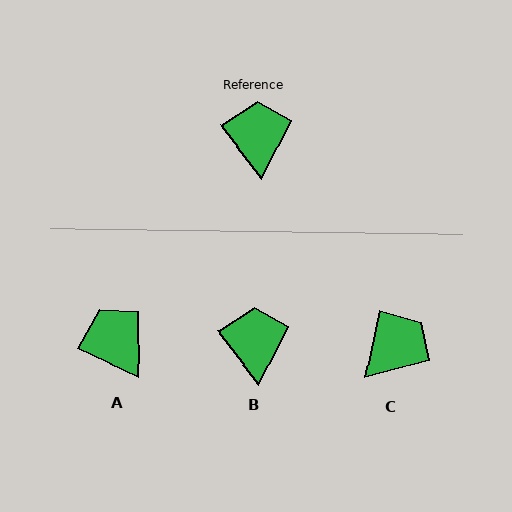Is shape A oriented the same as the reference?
No, it is off by about 27 degrees.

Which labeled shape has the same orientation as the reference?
B.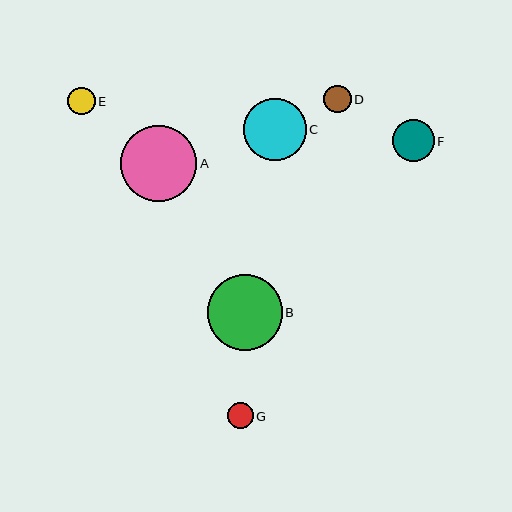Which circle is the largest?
Circle A is the largest with a size of approximately 76 pixels.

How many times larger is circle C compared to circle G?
Circle C is approximately 2.4 times the size of circle G.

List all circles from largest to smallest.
From largest to smallest: A, B, C, F, D, E, G.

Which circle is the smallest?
Circle G is the smallest with a size of approximately 26 pixels.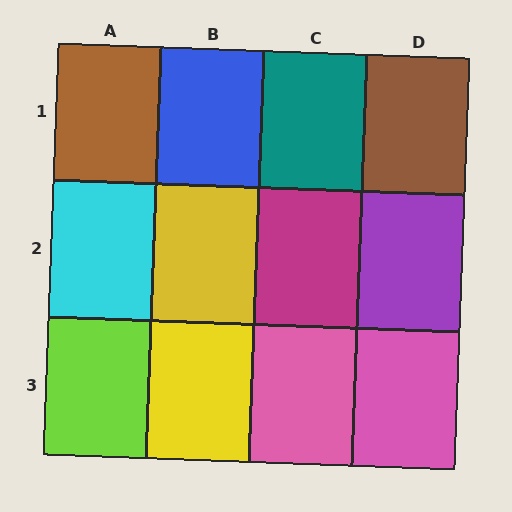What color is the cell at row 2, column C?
Magenta.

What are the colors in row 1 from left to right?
Brown, blue, teal, brown.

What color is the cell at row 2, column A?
Cyan.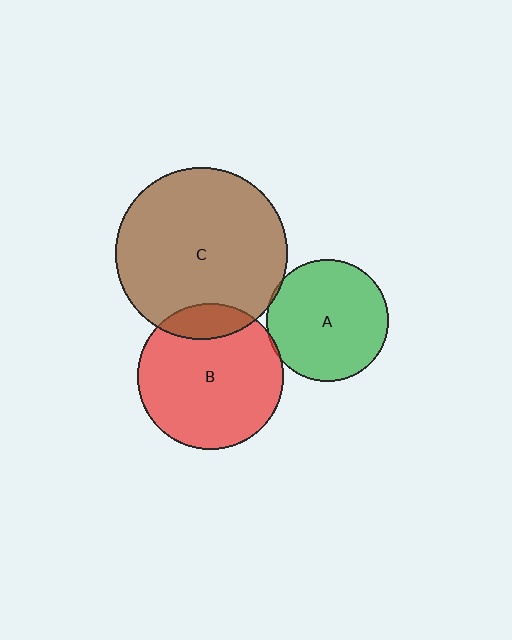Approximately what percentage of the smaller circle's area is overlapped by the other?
Approximately 5%.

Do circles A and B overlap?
Yes.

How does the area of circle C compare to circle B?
Approximately 1.4 times.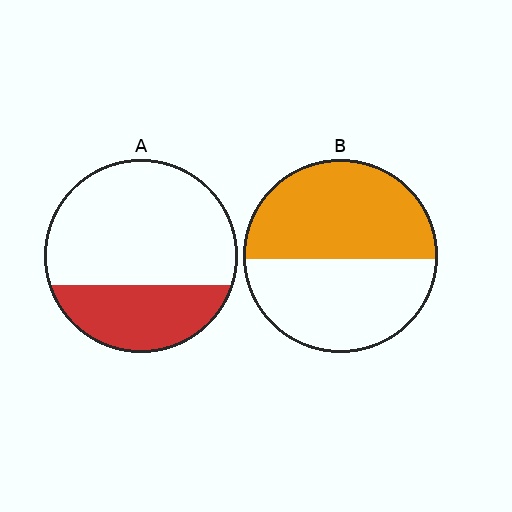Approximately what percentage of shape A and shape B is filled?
A is approximately 30% and B is approximately 50%.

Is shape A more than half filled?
No.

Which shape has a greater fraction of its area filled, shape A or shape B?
Shape B.